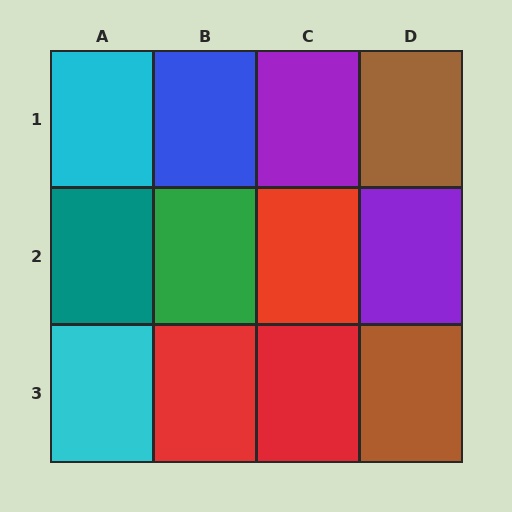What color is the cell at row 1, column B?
Blue.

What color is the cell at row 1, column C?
Purple.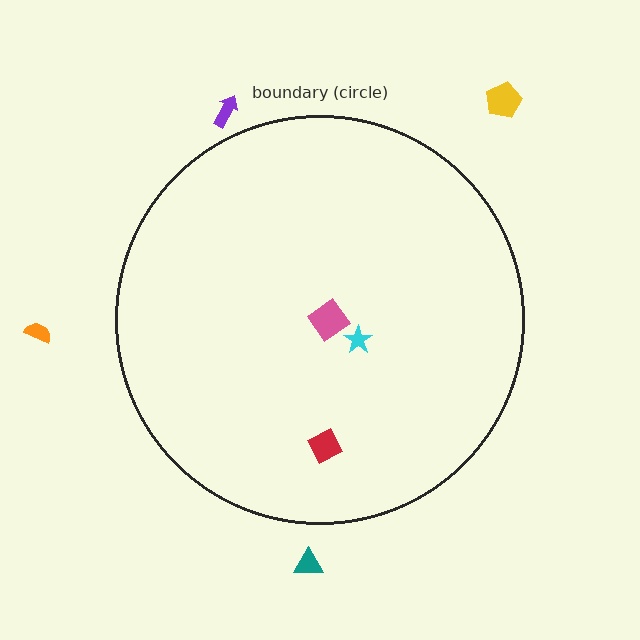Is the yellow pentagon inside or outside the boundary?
Outside.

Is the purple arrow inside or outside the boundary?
Outside.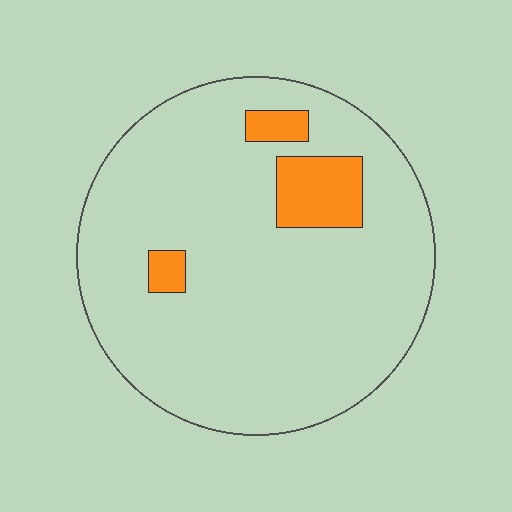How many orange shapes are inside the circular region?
3.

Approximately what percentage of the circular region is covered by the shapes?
Approximately 10%.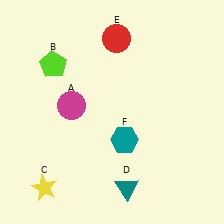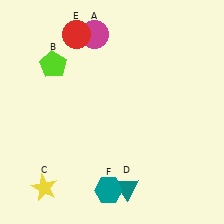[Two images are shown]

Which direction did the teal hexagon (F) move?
The teal hexagon (F) moved down.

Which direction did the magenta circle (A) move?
The magenta circle (A) moved up.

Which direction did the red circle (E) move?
The red circle (E) moved left.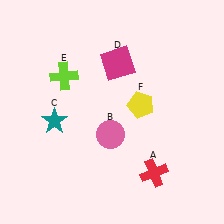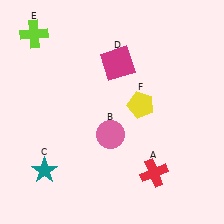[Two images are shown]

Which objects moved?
The objects that moved are: the teal star (C), the lime cross (E).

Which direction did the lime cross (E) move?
The lime cross (E) moved up.